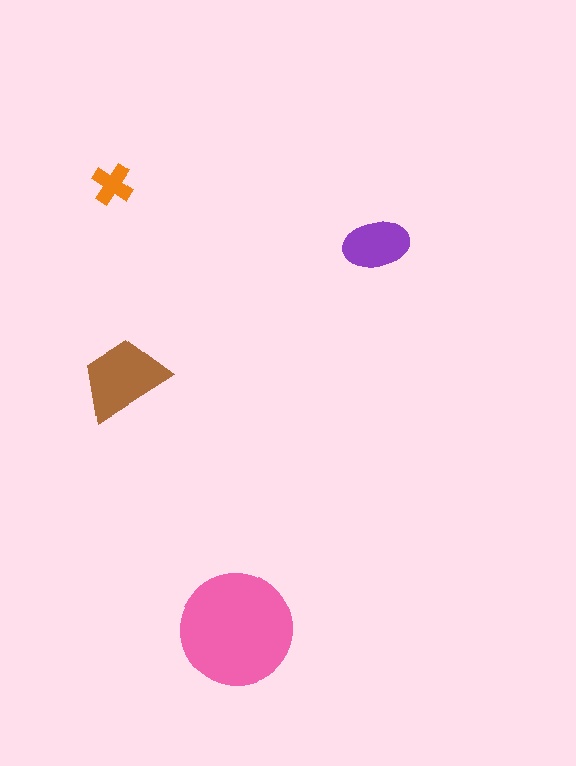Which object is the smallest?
The orange cross.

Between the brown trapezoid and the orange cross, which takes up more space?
The brown trapezoid.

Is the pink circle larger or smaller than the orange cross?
Larger.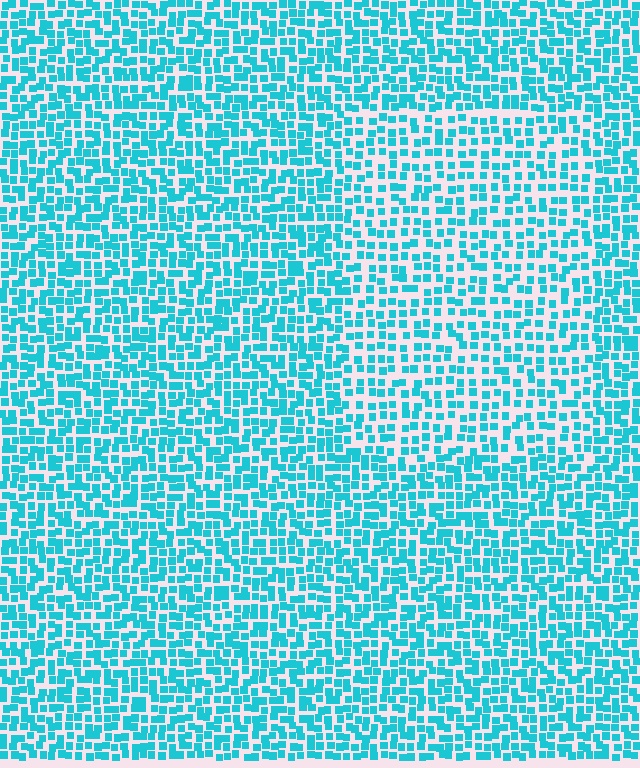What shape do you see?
I see a rectangle.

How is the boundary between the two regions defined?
The boundary is defined by a change in element density (approximately 1.5x ratio). All elements are the same color, size, and shape.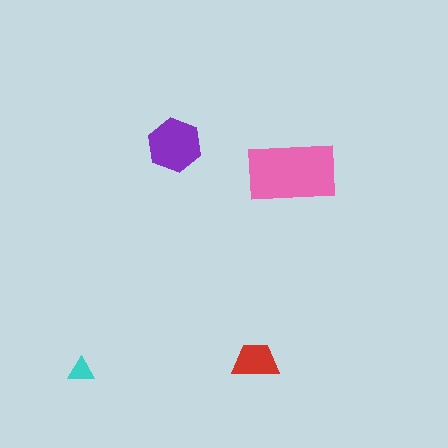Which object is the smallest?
The cyan triangle.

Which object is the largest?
The pink rectangle.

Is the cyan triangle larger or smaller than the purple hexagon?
Smaller.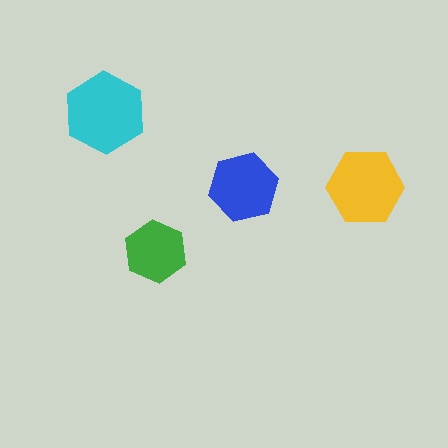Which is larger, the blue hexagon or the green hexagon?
The blue one.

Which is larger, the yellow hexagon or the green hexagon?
The yellow one.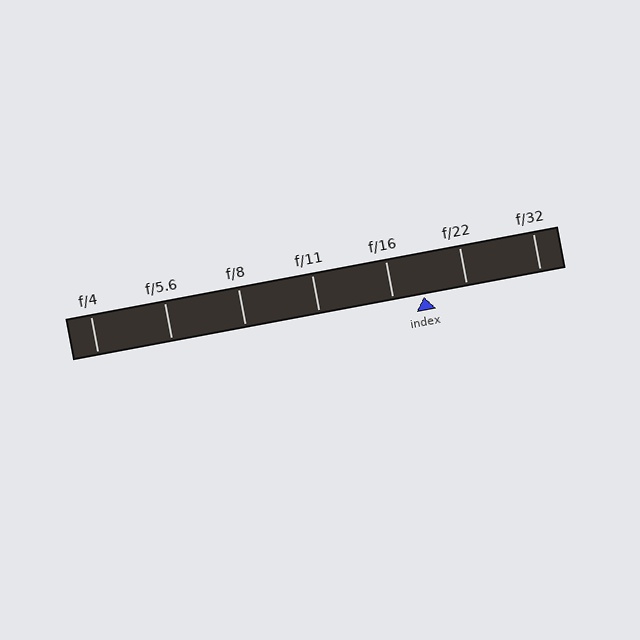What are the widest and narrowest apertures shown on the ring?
The widest aperture shown is f/4 and the narrowest is f/32.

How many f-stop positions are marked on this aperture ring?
There are 7 f-stop positions marked.